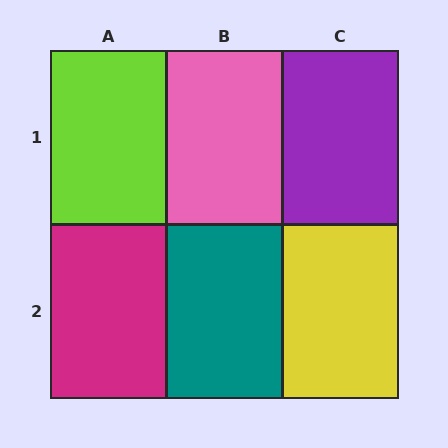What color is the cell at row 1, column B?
Pink.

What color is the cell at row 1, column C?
Purple.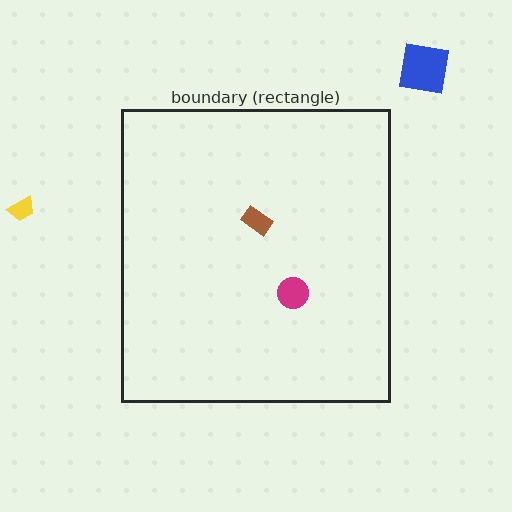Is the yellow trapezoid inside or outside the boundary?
Outside.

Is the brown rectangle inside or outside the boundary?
Inside.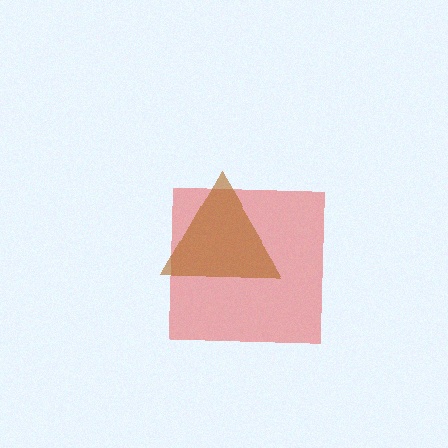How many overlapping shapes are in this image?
There are 2 overlapping shapes in the image.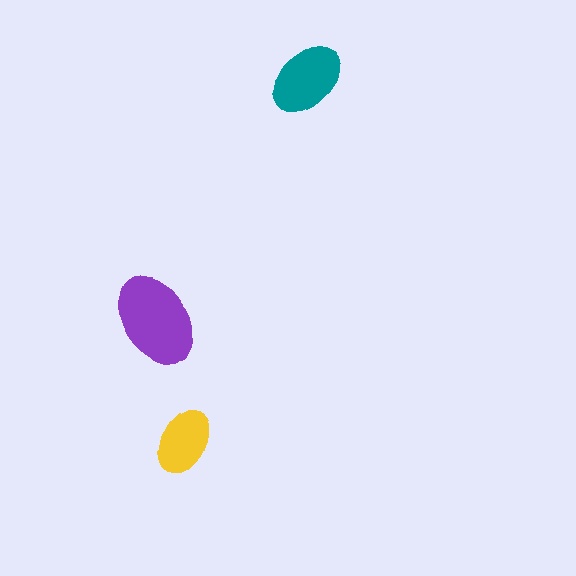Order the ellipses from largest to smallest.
the purple one, the teal one, the yellow one.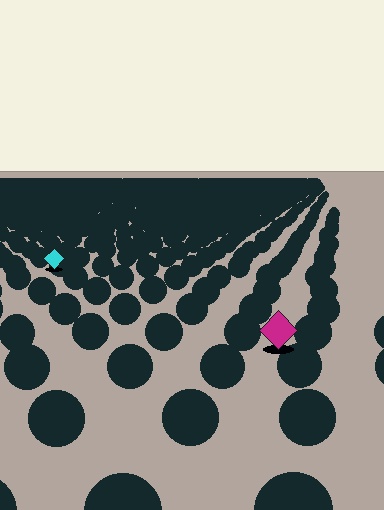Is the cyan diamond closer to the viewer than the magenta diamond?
No. The magenta diamond is closer — you can tell from the texture gradient: the ground texture is coarser near it.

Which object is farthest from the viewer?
The cyan diamond is farthest from the viewer. It appears smaller and the ground texture around it is denser.